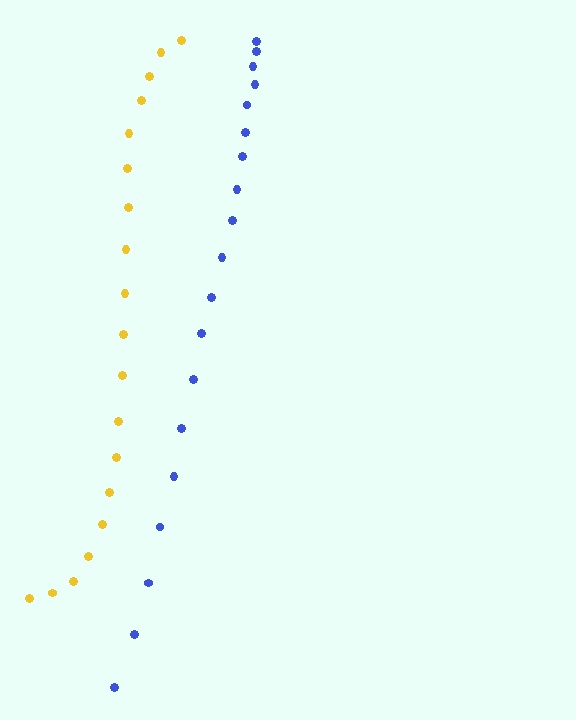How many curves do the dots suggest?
There are 2 distinct paths.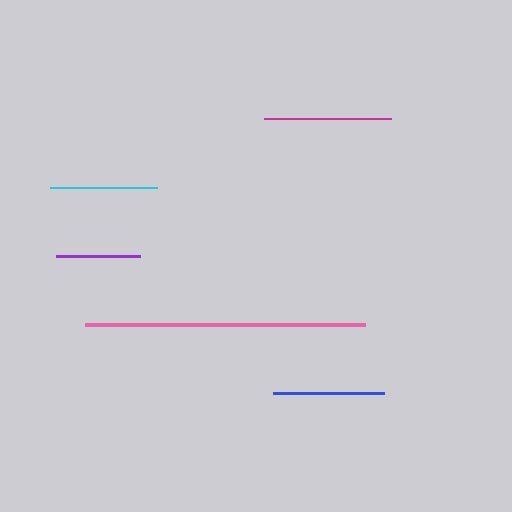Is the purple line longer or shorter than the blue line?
The blue line is longer than the purple line.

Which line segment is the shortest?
The purple line is the shortest at approximately 85 pixels.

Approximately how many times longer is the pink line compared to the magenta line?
The pink line is approximately 2.2 times the length of the magenta line.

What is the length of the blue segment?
The blue segment is approximately 111 pixels long.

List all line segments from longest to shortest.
From longest to shortest: pink, magenta, blue, cyan, purple.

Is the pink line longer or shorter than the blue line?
The pink line is longer than the blue line.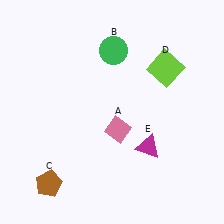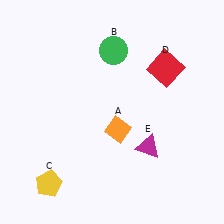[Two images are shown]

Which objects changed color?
A changed from pink to orange. C changed from brown to yellow. D changed from lime to red.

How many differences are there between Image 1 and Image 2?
There are 3 differences between the two images.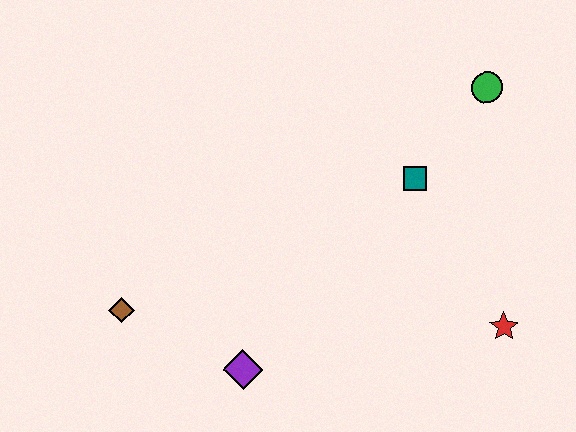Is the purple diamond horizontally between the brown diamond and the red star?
Yes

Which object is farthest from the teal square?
The brown diamond is farthest from the teal square.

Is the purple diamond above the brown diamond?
No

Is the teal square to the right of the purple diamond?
Yes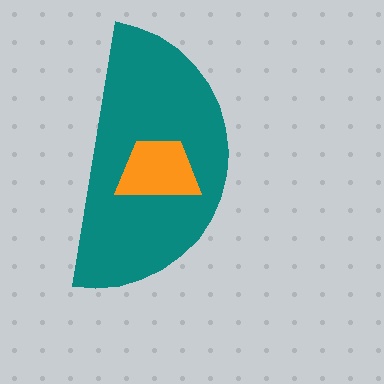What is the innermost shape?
The orange trapezoid.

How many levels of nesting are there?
2.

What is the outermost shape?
The teal semicircle.